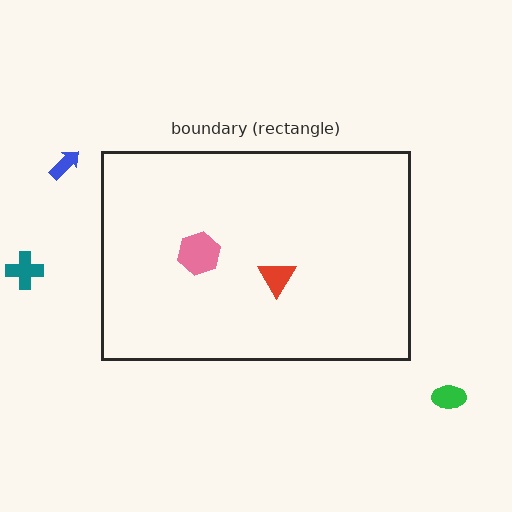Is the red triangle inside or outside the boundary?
Inside.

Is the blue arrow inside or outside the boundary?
Outside.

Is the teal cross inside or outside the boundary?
Outside.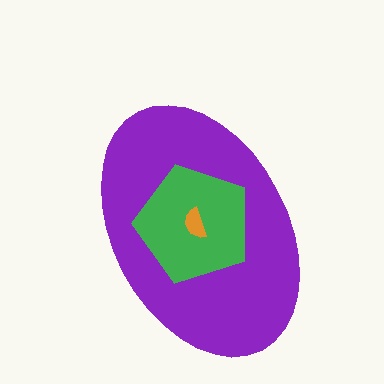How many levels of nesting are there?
3.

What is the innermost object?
The orange semicircle.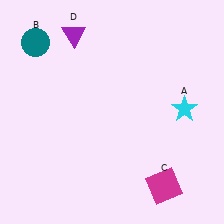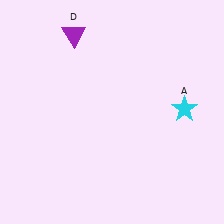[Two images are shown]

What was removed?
The teal circle (B), the magenta square (C) were removed in Image 2.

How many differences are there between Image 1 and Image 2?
There are 2 differences between the two images.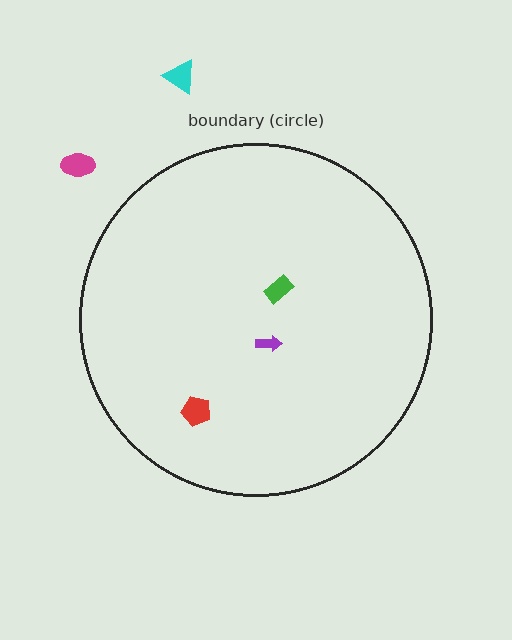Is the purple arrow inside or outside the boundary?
Inside.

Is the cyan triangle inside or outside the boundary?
Outside.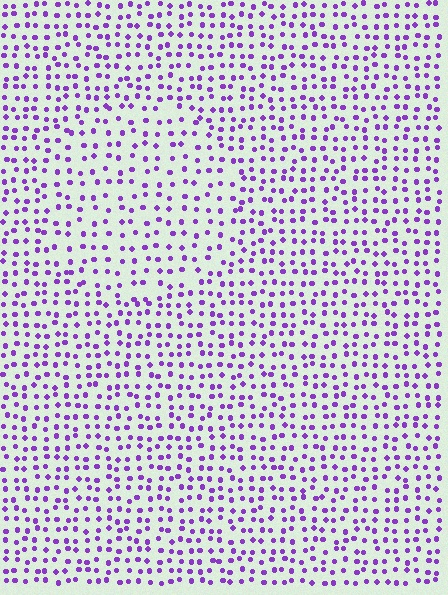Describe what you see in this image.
The image contains small purple elements arranged at two different densities. A circle-shaped region is visible where the elements are less densely packed than the surrounding area.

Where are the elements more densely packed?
The elements are more densely packed outside the circle boundary.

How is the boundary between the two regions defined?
The boundary is defined by a change in element density (approximately 1.5x ratio). All elements are the same color, size, and shape.